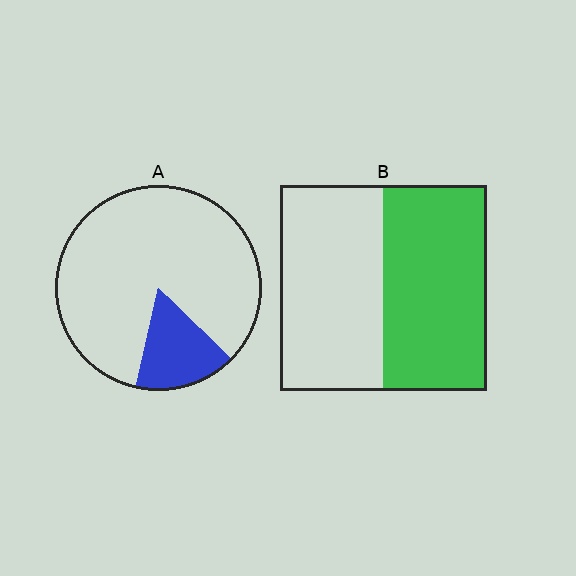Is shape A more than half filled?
No.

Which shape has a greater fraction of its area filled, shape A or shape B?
Shape B.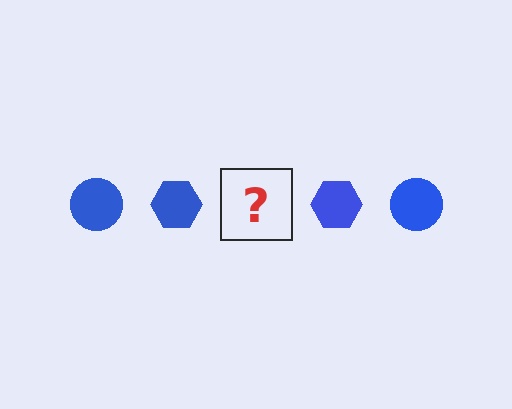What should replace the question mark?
The question mark should be replaced with a blue circle.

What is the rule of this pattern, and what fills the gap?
The rule is that the pattern cycles through circle, hexagon shapes in blue. The gap should be filled with a blue circle.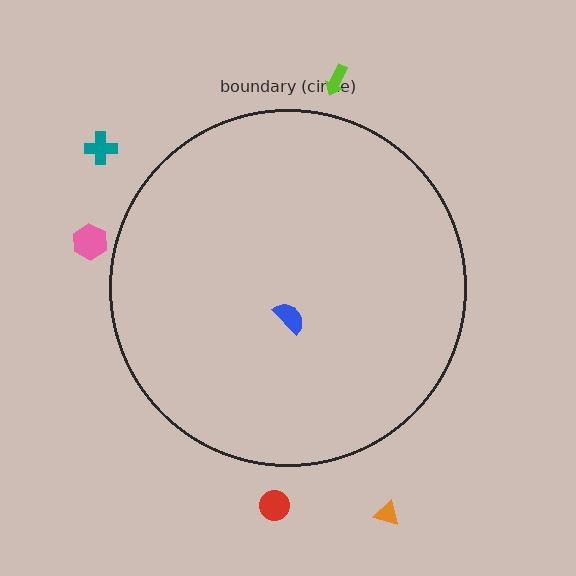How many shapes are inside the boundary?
1 inside, 5 outside.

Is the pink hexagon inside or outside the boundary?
Outside.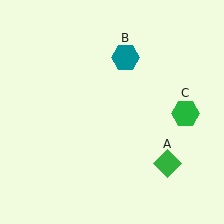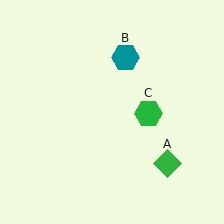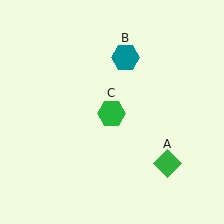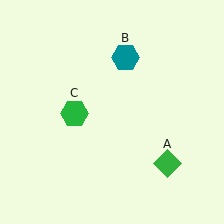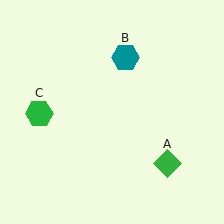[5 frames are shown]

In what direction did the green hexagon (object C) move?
The green hexagon (object C) moved left.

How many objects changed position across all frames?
1 object changed position: green hexagon (object C).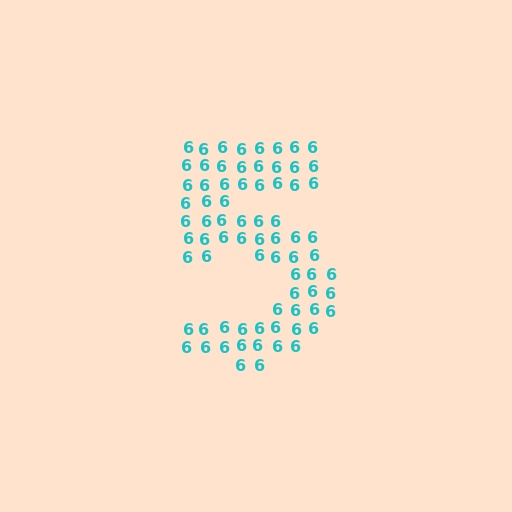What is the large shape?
The large shape is the digit 5.